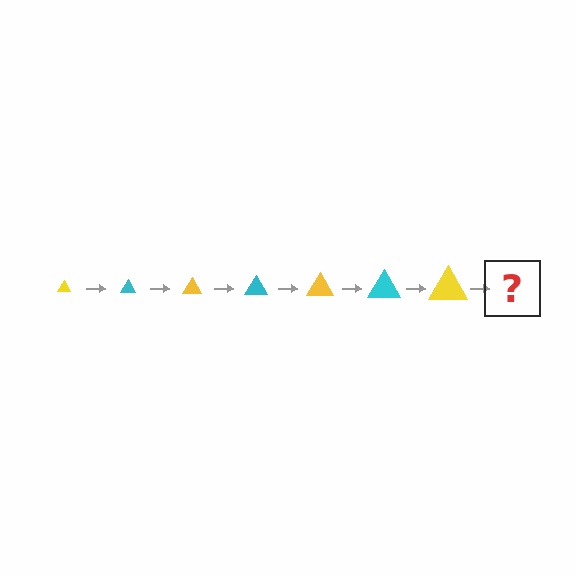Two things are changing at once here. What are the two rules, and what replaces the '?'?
The two rules are that the triangle grows larger each step and the color cycles through yellow and cyan. The '?' should be a cyan triangle, larger than the previous one.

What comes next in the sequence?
The next element should be a cyan triangle, larger than the previous one.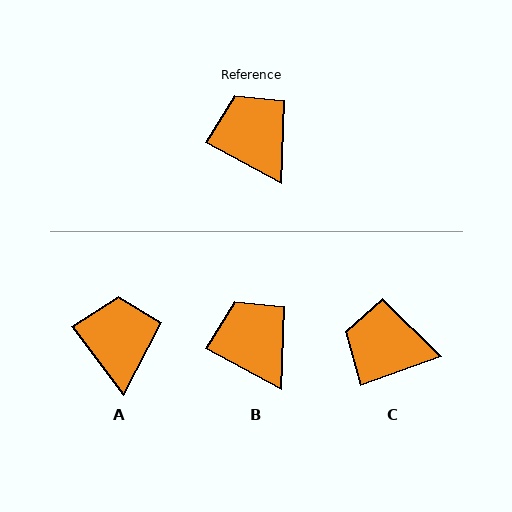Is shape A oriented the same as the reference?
No, it is off by about 25 degrees.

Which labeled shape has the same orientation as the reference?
B.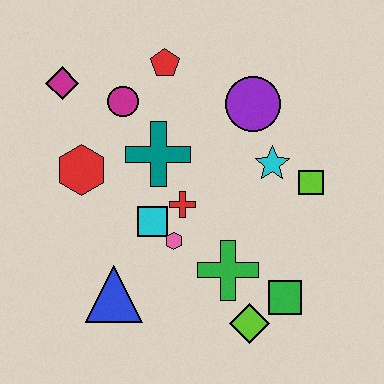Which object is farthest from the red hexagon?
The green square is farthest from the red hexagon.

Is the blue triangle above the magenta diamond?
No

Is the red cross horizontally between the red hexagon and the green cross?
Yes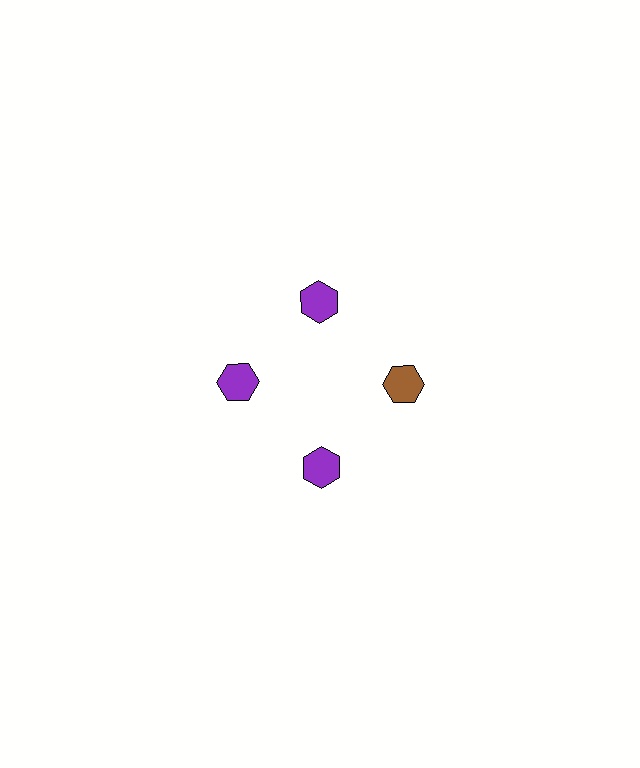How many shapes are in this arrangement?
There are 4 shapes arranged in a ring pattern.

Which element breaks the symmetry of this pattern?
The brown hexagon at roughly the 3 o'clock position breaks the symmetry. All other shapes are purple hexagons.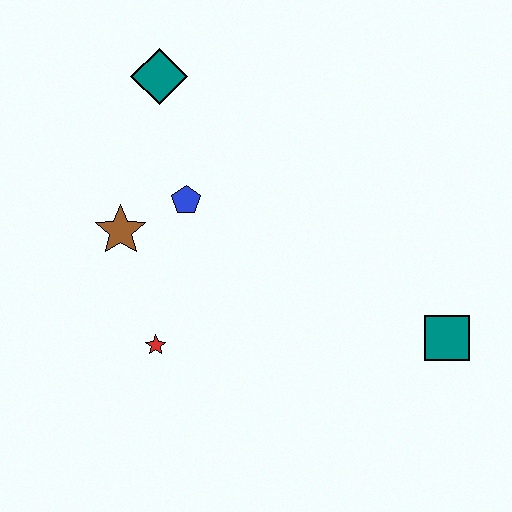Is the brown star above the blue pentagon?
No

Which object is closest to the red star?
The brown star is closest to the red star.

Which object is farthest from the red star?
The teal square is farthest from the red star.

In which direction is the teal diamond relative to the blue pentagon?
The teal diamond is above the blue pentagon.